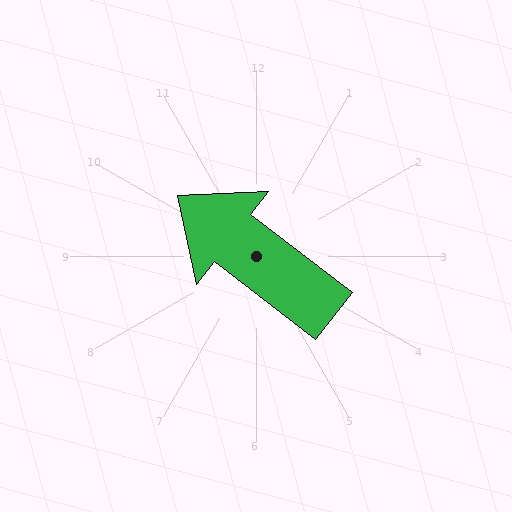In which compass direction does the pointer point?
Northwest.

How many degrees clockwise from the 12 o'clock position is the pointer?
Approximately 308 degrees.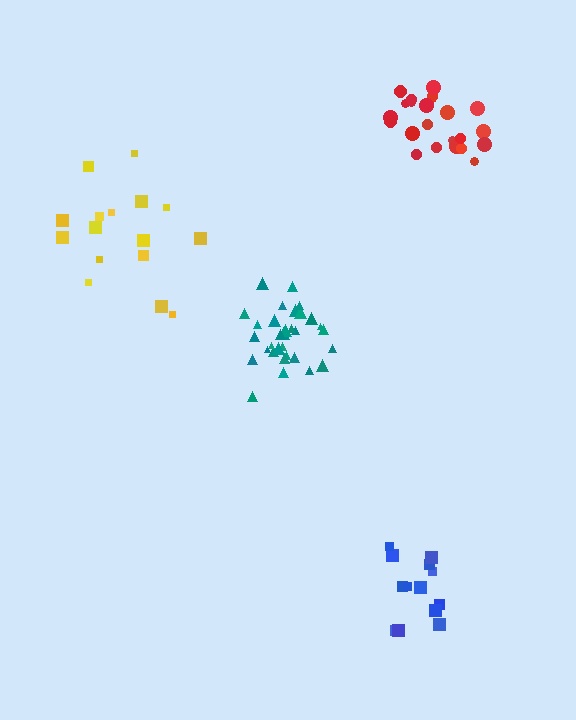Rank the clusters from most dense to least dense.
teal, red, blue, yellow.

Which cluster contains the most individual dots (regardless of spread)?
Teal (32).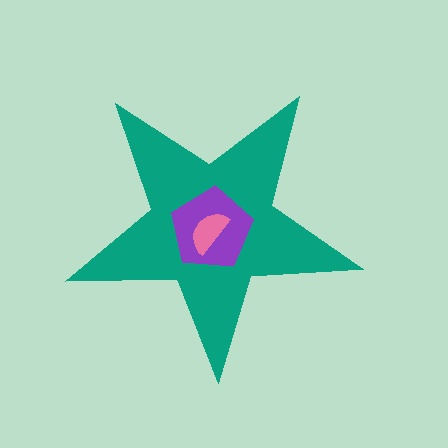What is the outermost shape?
The teal star.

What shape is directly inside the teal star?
The purple pentagon.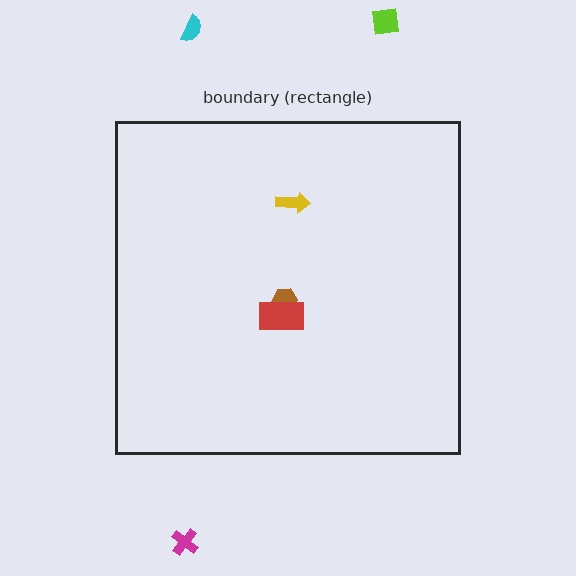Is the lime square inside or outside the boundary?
Outside.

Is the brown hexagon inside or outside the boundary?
Inside.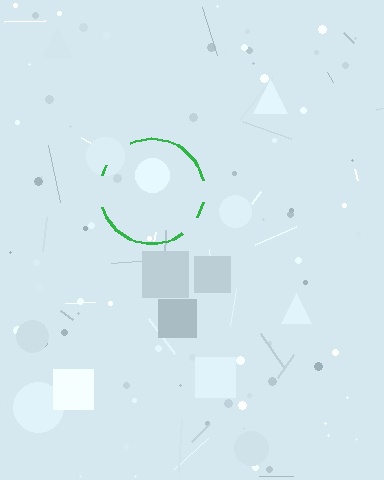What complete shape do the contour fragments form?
The contour fragments form a circle.